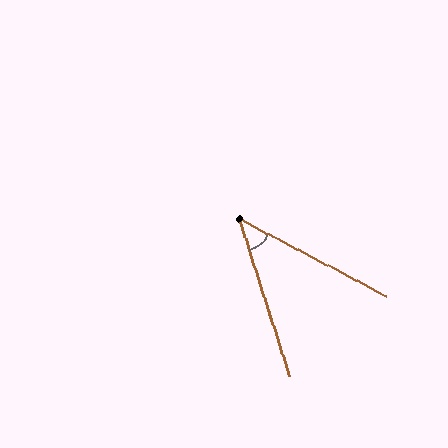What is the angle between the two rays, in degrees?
Approximately 45 degrees.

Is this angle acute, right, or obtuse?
It is acute.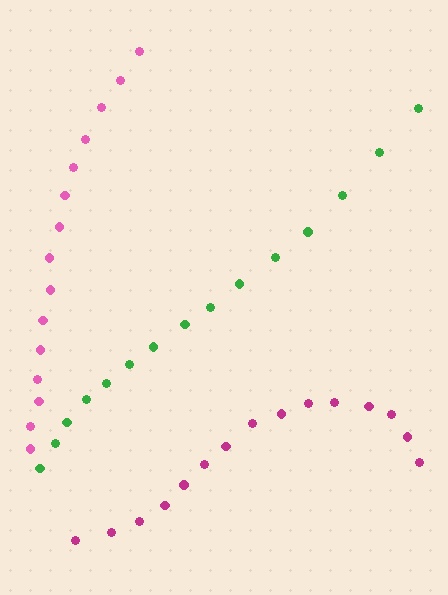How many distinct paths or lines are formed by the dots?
There are 3 distinct paths.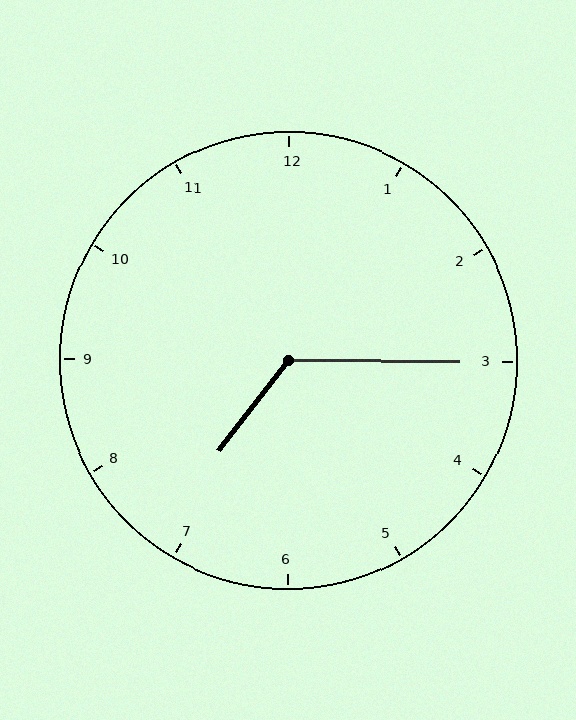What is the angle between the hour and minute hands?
Approximately 128 degrees.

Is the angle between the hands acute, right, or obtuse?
It is obtuse.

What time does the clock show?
7:15.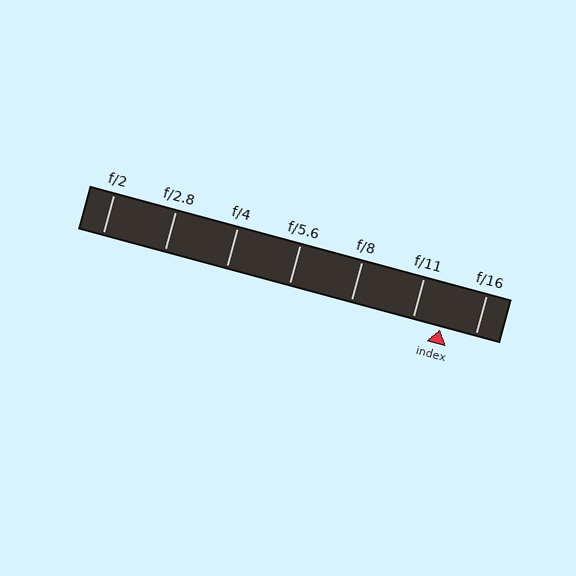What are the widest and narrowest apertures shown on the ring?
The widest aperture shown is f/2 and the narrowest is f/16.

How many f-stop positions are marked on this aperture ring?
There are 7 f-stop positions marked.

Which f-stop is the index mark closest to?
The index mark is closest to f/11.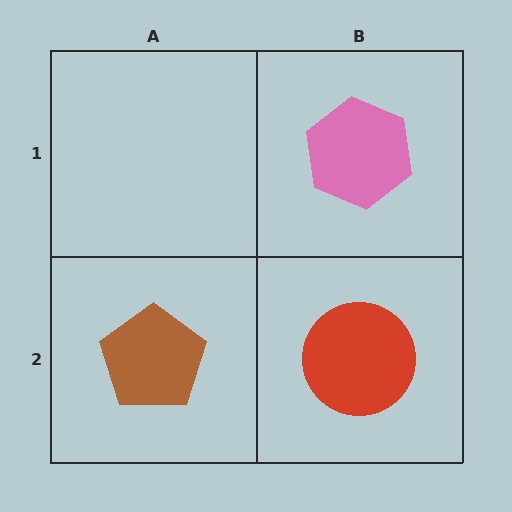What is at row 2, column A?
A brown pentagon.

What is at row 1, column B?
A pink hexagon.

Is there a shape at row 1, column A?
No, that cell is empty.